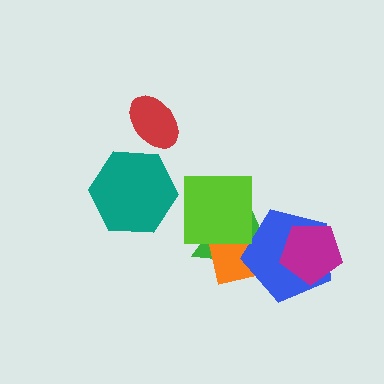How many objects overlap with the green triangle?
3 objects overlap with the green triangle.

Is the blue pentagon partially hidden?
Yes, it is partially covered by another shape.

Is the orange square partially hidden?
Yes, it is partially covered by another shape.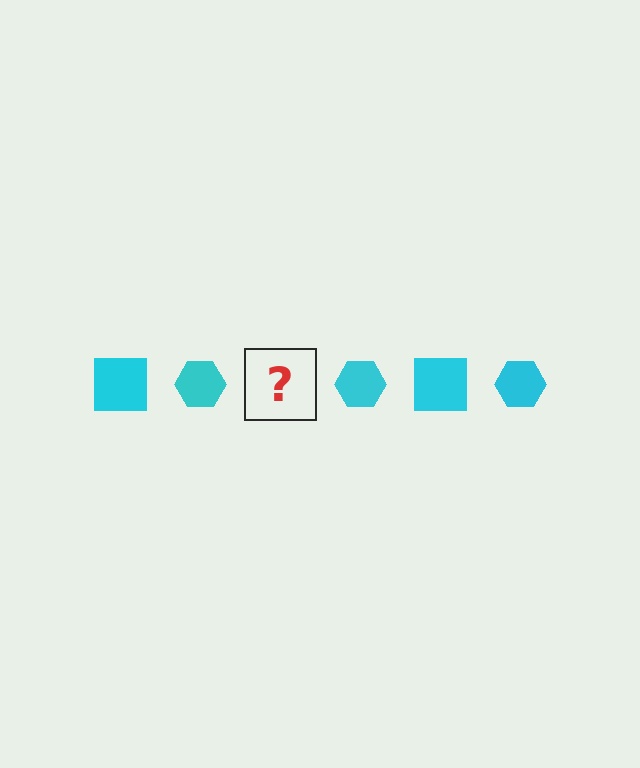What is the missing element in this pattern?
The missing element is a cyan square.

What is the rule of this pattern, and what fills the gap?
The rule is that the pattern cycles through square, hexagon shapes in cyan. The gap should be filled with a cyan square.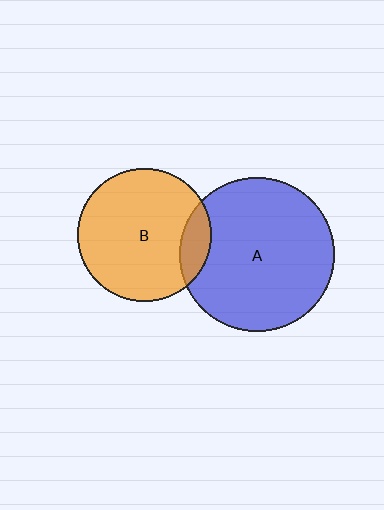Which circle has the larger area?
Circle A (blue).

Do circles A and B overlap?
Yes.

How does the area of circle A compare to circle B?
Approximately 1.3 times.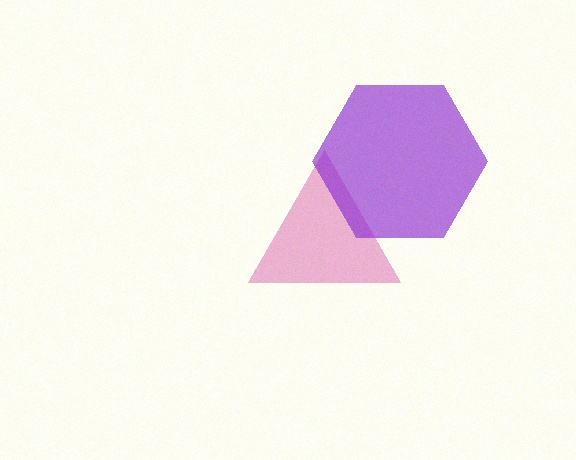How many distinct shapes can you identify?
There are 2 distinct shapes: a pink triangle, a purple hexagon.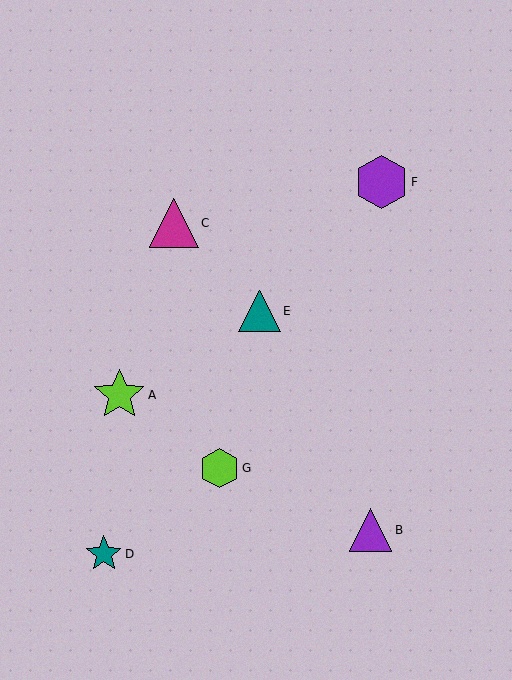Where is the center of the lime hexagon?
The center of the lime hexagon is at (220, 468).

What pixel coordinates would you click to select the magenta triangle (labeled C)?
Click at (174, 223) to select the magenta triangle C.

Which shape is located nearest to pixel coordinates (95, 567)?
The teal star (labeled D) at (104, 554) is nearest to that location.